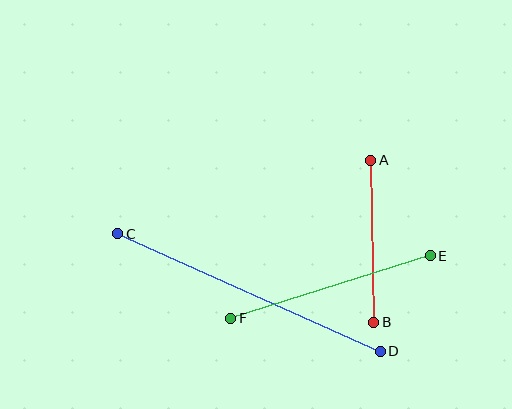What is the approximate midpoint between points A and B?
The midpoint is at approximately (372, 241) pixels.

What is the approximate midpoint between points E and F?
The midpoint is at approximately (331, 287) pixels.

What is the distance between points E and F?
The distance is approximately 209 pixels.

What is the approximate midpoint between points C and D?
The midpoint is at approximately (249, 293) pixels.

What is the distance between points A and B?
The distance is approximately 162 pixels.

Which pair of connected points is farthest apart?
Points C and D are farthest apart.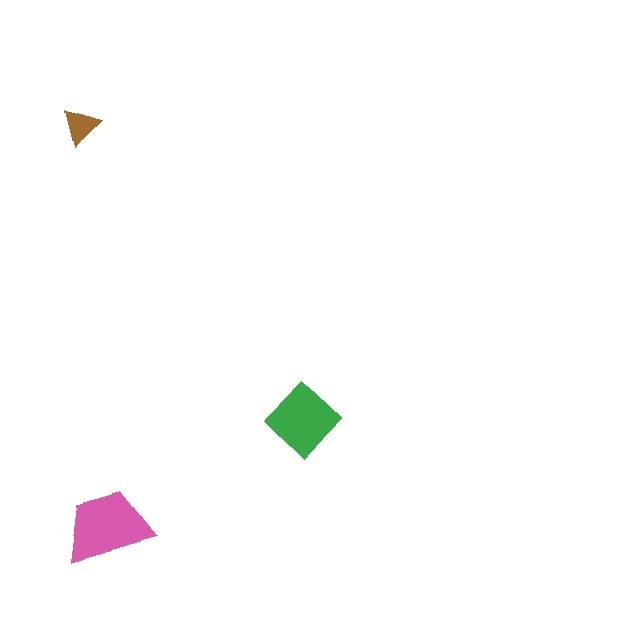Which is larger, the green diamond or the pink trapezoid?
The pink trapezoid.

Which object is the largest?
The pink trapezoid.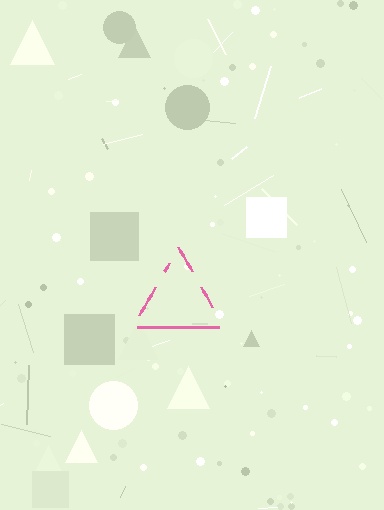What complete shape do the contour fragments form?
The contour fragments form a triangle.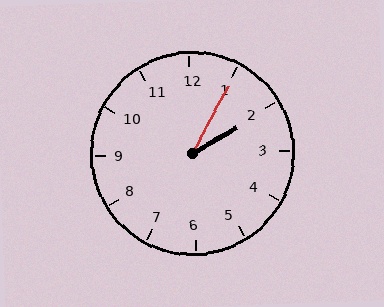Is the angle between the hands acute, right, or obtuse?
It is acute.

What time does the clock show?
2:05.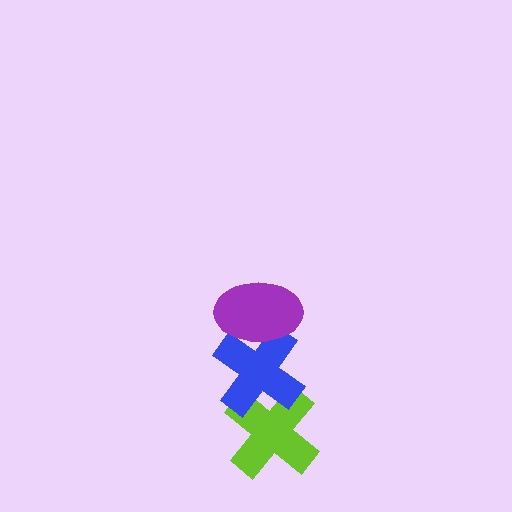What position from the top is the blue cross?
The blue cross is 2nd from the top.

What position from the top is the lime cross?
The lime cross is 3rd from the top.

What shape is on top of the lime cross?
The blue cross is on top of the lime cross.